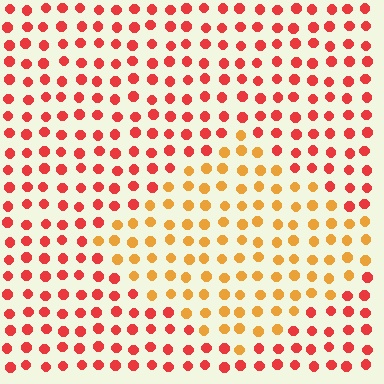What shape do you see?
I see a diamond.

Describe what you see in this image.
The image is filled with small red elements in a uniform arrangement. A diamond-shaped region is visible where the elements are tinted to a slightly different hue, forming a subtle color boundary.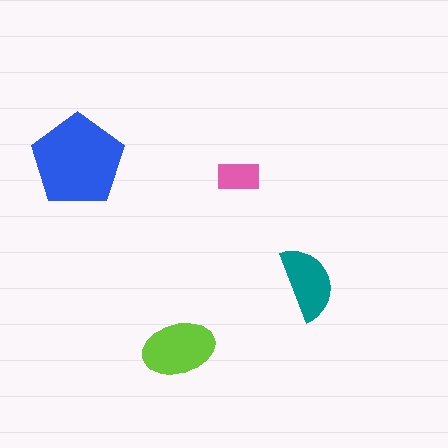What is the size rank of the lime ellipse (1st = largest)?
2nd.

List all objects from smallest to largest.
The pink rectangle, the teal semicircle, the lime ellipse, the blue pentagon.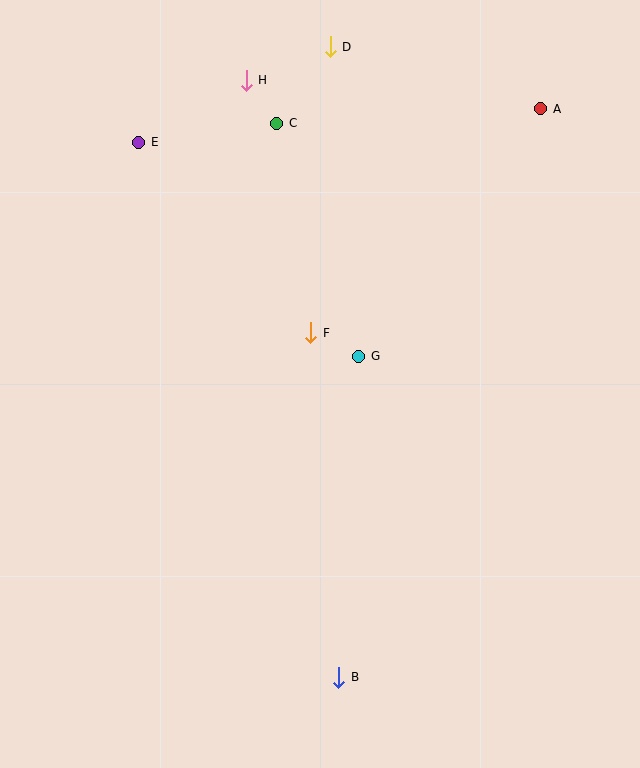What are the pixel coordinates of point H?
Point H is at (246, 80).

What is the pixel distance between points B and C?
The distance between B and C is 558 pixels.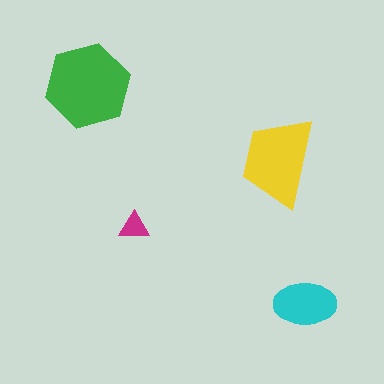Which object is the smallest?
The magenta triangle.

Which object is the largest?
The green hexagon.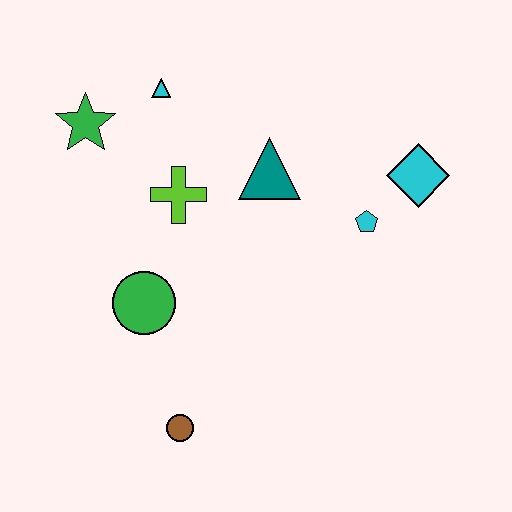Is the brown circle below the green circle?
Yes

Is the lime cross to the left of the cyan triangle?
No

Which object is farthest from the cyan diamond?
The brown circle is farthest from the cyan diamond.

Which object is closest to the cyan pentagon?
The cyan diamond is closest to the cyan pentagon.